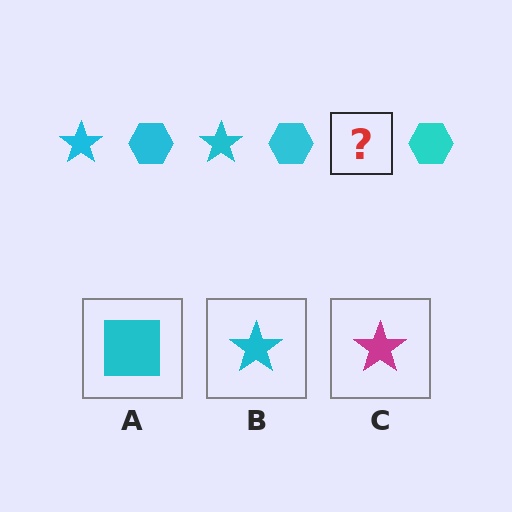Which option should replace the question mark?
Option B.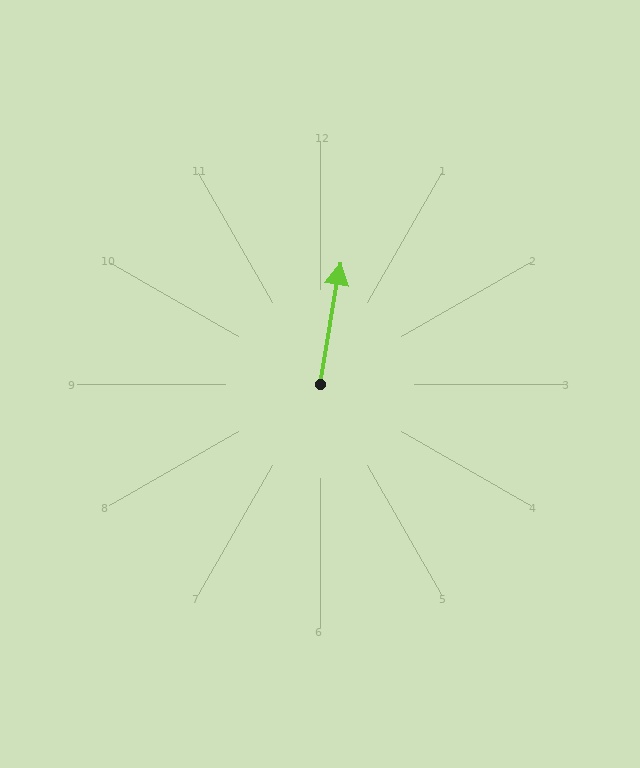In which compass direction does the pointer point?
North.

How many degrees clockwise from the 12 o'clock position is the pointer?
Approximately 10 degrees.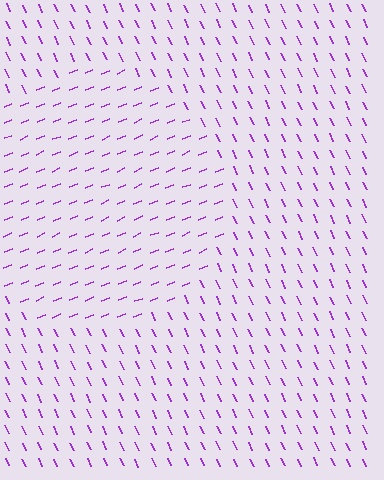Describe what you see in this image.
The image is filled with small purple line segments. A circle region in the image has lines oriented differently from the surrounding lines, creating a visible texture boundary.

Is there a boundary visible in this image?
Yes, there is a texture boundary formed by a change in line orientation.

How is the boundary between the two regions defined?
The boundary is defined purely by a change in line orientation (approximately 87 degrees difference). All lines are the same color and thickness.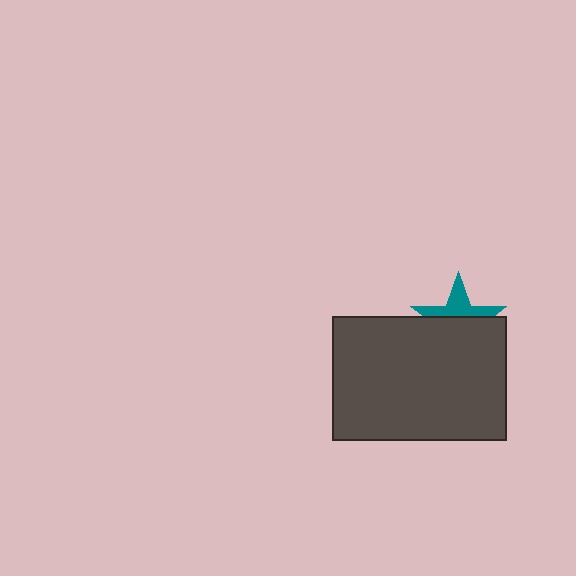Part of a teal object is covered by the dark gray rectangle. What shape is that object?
It is a star.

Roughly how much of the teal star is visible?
A small part of it is visible (roughly 41%).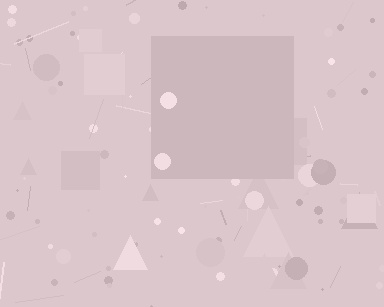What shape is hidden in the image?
A square is hidden in the image.